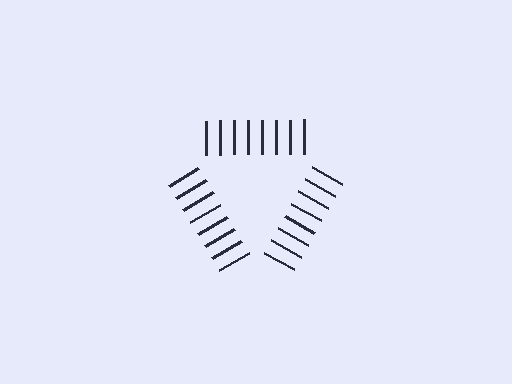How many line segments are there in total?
24 — 8 along each of the 3 edges.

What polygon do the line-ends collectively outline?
An illusory triangle — the line segments terminate on its edges but no continuous stroke is drawn.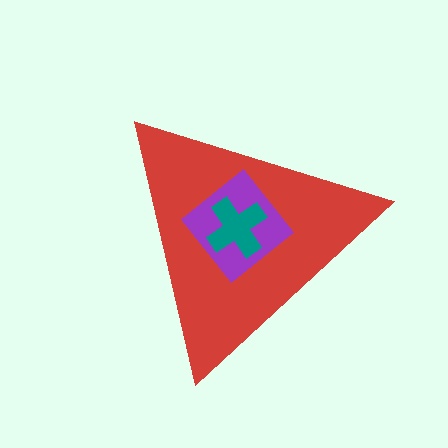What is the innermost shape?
The teal cross.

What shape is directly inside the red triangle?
The purple diamond.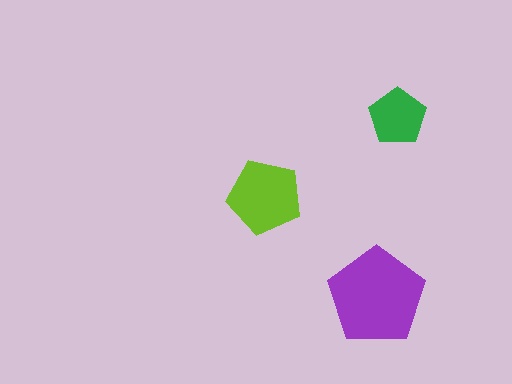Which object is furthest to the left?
The lime pentagon is leftmost.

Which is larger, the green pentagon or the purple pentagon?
The purple one.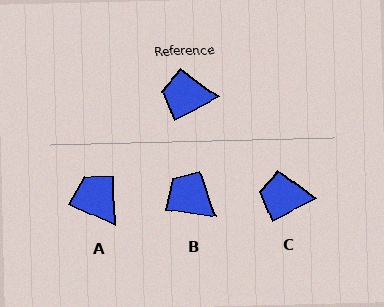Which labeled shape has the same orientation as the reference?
C.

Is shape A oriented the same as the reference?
No, it is off by about 52 degrees.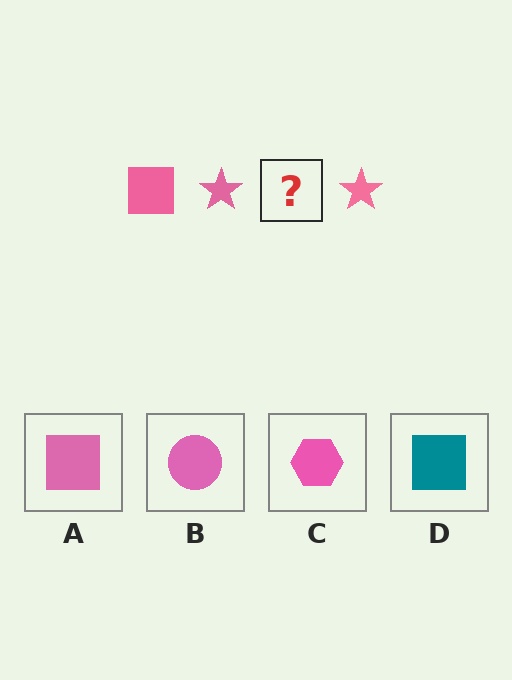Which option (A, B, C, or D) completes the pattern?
A.